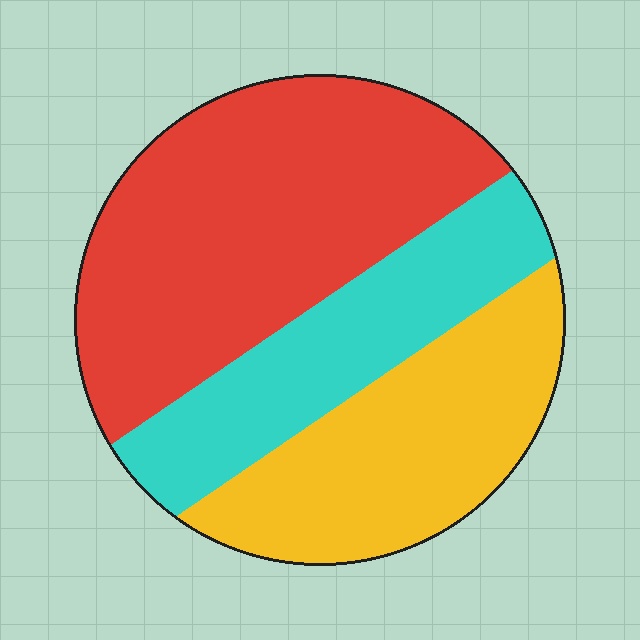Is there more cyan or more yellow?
Yellow.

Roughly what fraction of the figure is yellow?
Yellow covers about 30% of the figure.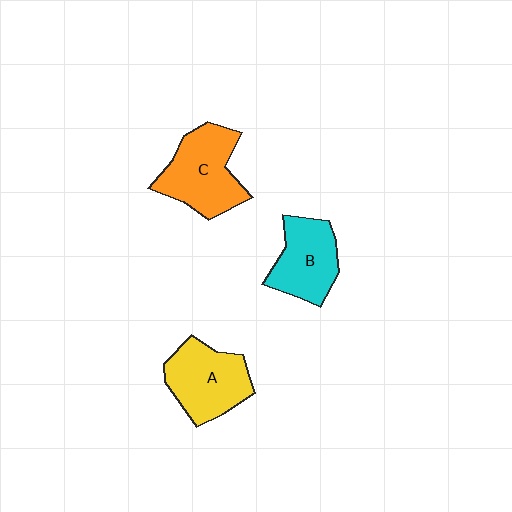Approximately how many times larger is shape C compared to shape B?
Approximately 1.2 times.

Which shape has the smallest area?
Shape B (cyan).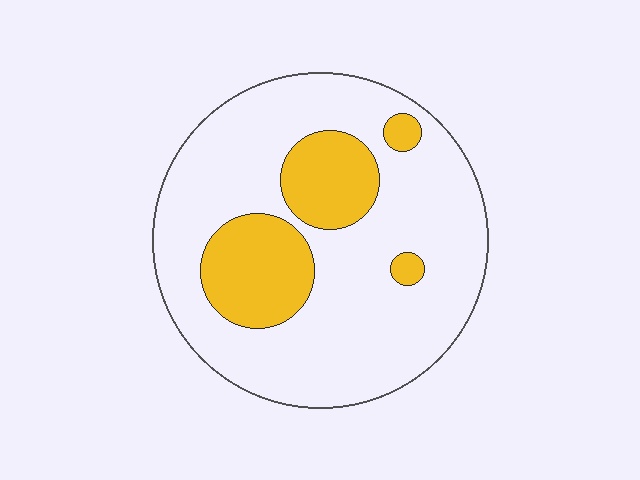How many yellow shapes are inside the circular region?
4.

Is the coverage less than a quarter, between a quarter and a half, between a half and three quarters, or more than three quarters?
Less than a quarter.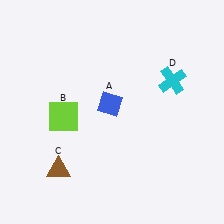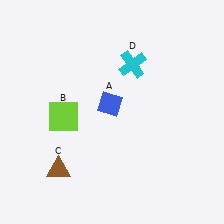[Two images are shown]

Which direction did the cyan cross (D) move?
The cyan cross (D) moved left.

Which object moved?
The cyan cross (D) moved left.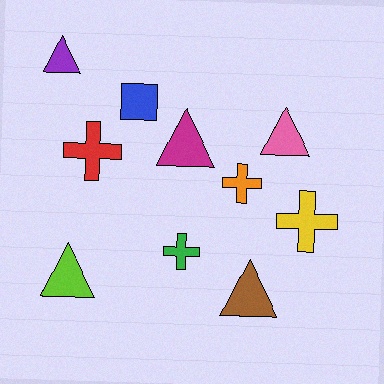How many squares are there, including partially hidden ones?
There is 1 square.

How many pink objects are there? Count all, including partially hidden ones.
There is 1 pink object.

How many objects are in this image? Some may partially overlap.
There are 10 objects.